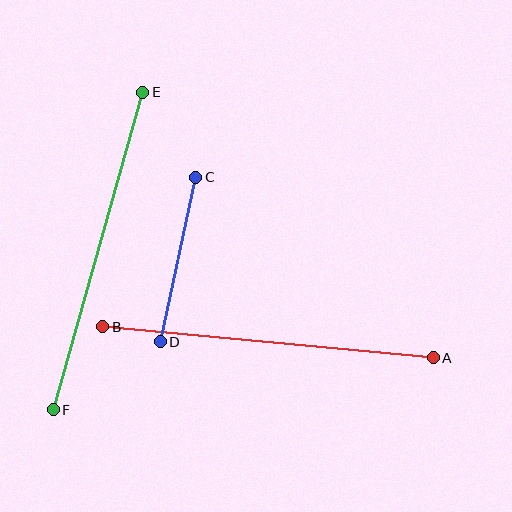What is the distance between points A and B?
The distance is approximately 332 pixels.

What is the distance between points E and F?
The distance is approximately 330 pixels.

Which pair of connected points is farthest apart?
Points A and B are farthest apart.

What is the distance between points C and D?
The distance is approximately 168 pixels.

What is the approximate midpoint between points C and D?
The midpoint is at approximately (178, 259) pixels.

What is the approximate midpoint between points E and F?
The midpoint is at approximately (98, 251) pixels.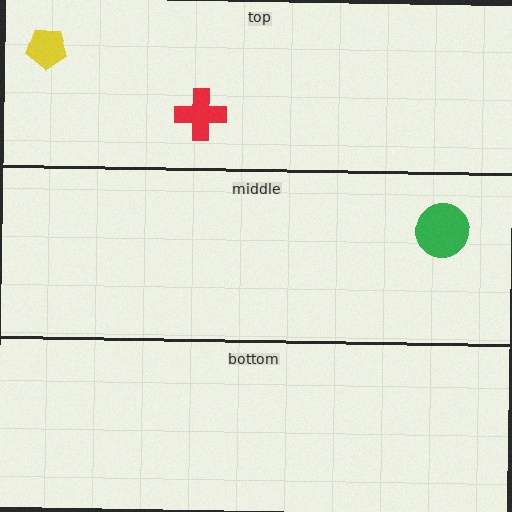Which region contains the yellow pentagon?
The top region.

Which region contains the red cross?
The top region.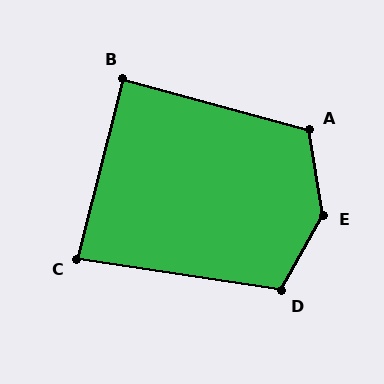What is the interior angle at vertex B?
Approximately 89 degrees (approximately right).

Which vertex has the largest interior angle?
E, at approximately 142 degrees.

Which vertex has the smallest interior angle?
C, at approximately 85 degrees.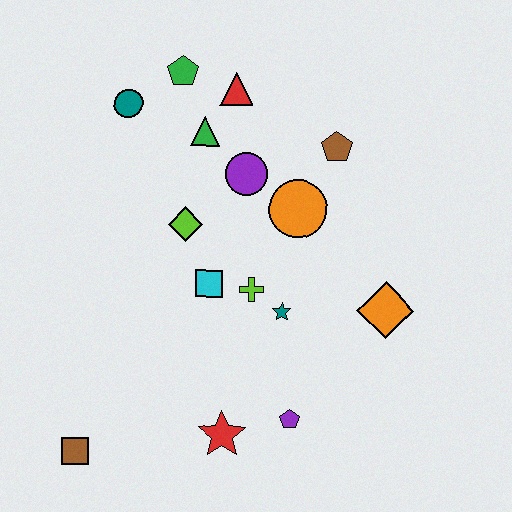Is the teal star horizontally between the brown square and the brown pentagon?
Yes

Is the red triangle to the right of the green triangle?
Yes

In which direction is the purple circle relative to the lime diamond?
The purple circle is to the right of the lime diamond.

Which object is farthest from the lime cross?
The brown square is farthest from the lime cross.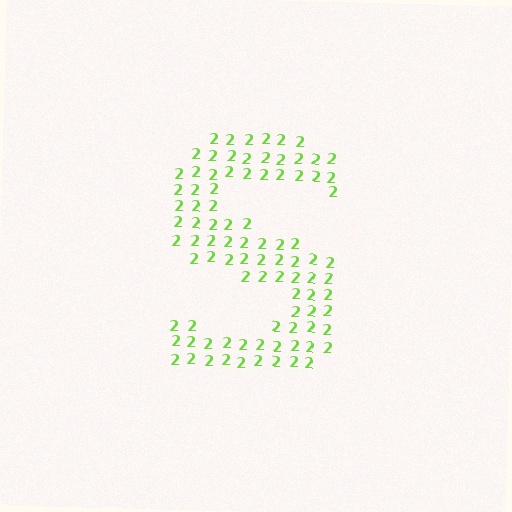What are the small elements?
The small elements are digit 2's.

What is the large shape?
The large shape is the letter S.